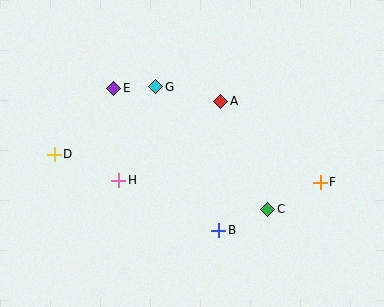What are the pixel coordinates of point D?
Point D is at (54, 154).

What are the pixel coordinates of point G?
Point G is at (156, 87).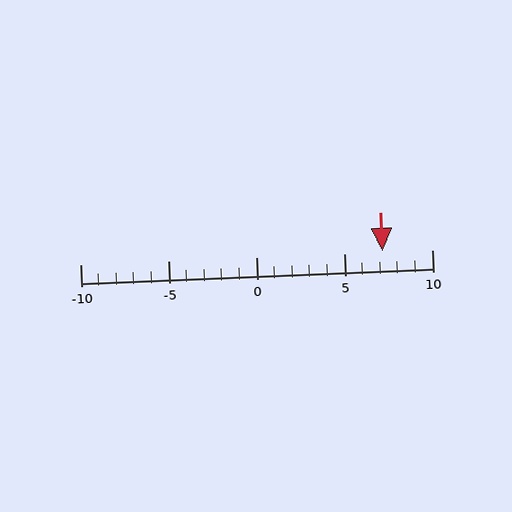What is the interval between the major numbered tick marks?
The major tick marks are spaced 5 units apart.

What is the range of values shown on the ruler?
The ruler shows values from -10 to 10.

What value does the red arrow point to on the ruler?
The red arrow points to approximately 7.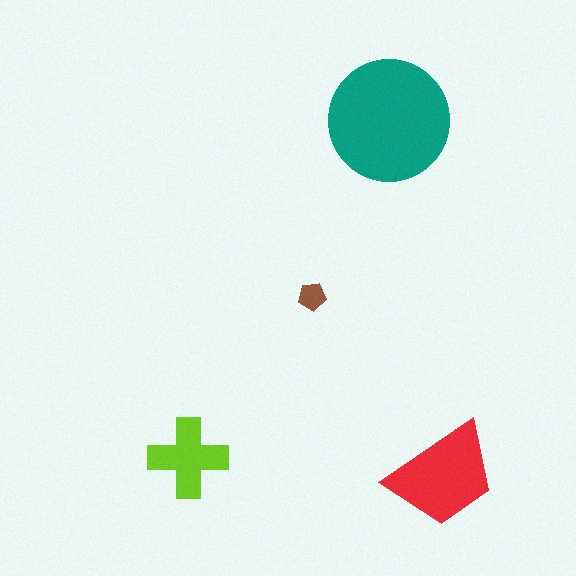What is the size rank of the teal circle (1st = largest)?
1st.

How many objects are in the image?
There are 4 objects in the image.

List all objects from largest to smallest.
The teal circle, the red trapezoid, the lime cross, the brown pentagon.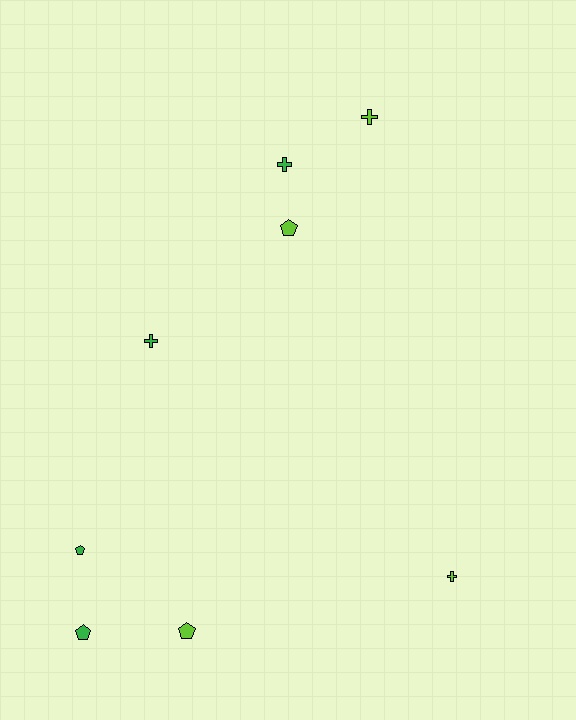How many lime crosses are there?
There are 2 lime crosses.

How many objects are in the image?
There are 8 objects.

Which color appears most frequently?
Lime, with 4 objects.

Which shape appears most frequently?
Cross, with 4 objects.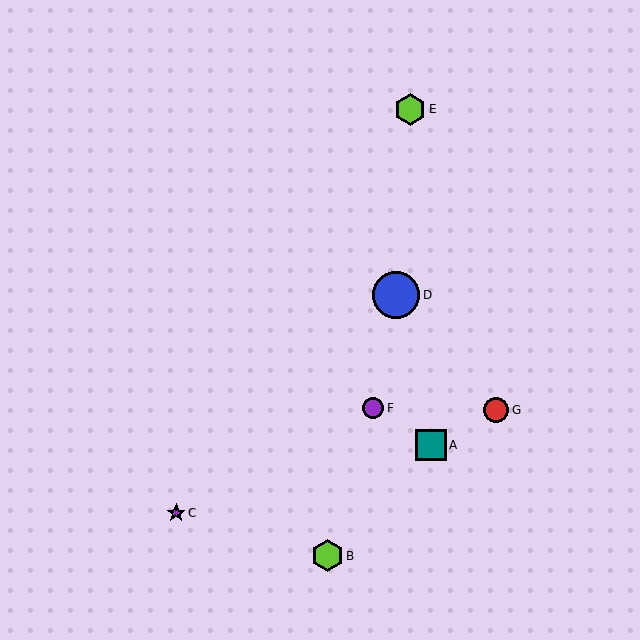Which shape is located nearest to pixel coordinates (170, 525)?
The purple star (labeled C) at (176, 513) is nearest to that location.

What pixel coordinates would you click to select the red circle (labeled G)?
Click at (496, 410) to select the red circle G.